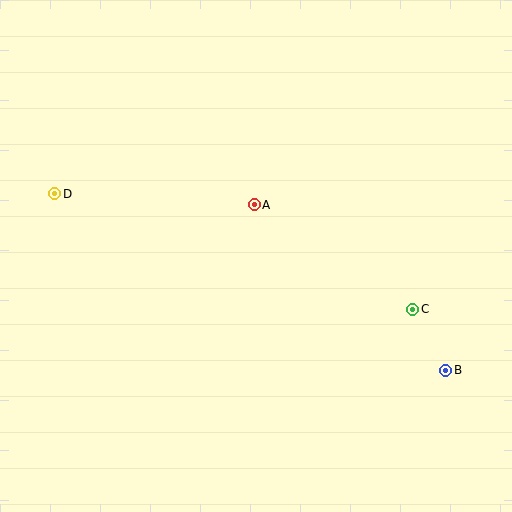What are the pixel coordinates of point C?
Point C is at (413, 309).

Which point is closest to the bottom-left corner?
Point D is closest to the bottom-left corner.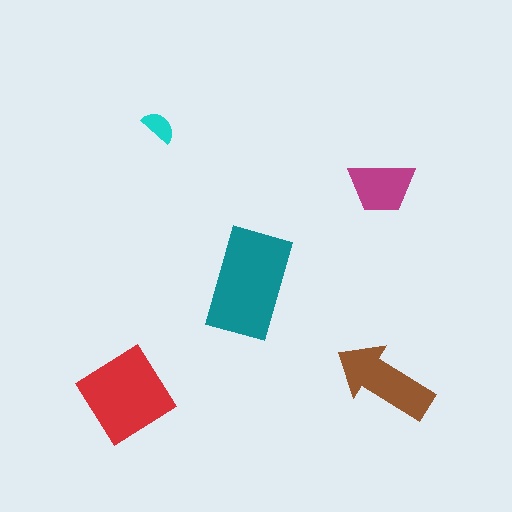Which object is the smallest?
The cyan semicircle.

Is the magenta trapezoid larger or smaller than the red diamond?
Smaller.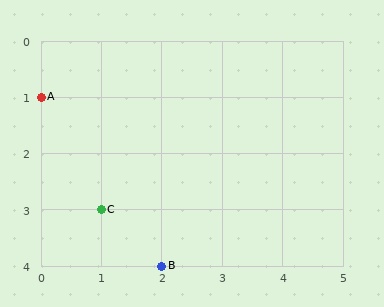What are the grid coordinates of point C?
Point C is at grid coordinates (1, 3).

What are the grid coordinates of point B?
Point B is at grid coordinates (2, 4).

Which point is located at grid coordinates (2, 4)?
Point B is at (2, 4).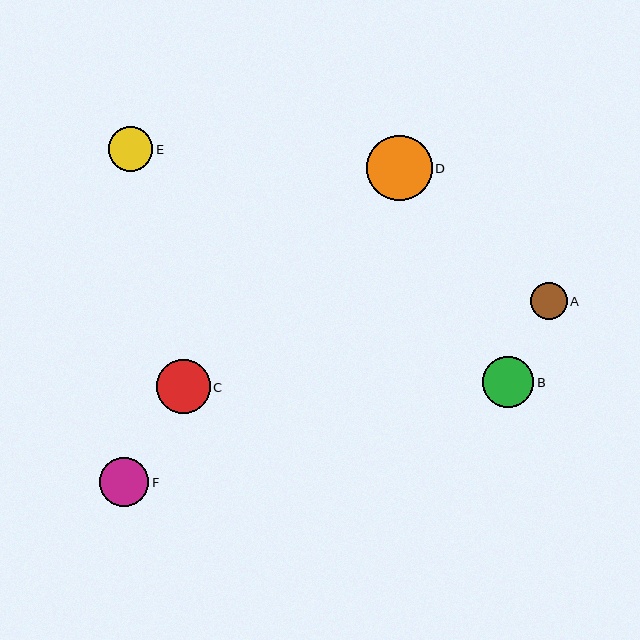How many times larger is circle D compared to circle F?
Circle D is approximately 1.3 times the size of circle F.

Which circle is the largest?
Circle D is the largest with a size of approximately 66 pixels.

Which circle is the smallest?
Circle A is the smallest with a size of approximately 37 pixels.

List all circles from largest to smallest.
From largest to smallest: D, C, B, F, E, A.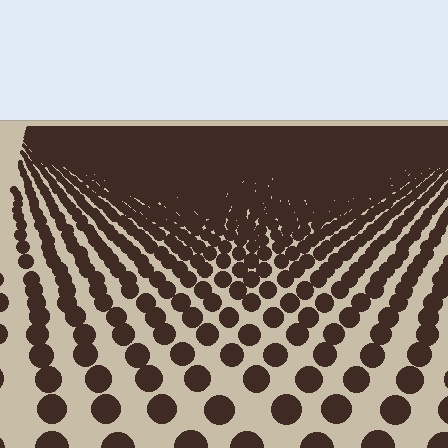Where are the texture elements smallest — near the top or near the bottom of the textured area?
Near the top.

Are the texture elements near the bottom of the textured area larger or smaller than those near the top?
Larger. Near the bottom, elements are closer to the viewer and appear at a bigger on-screen size.